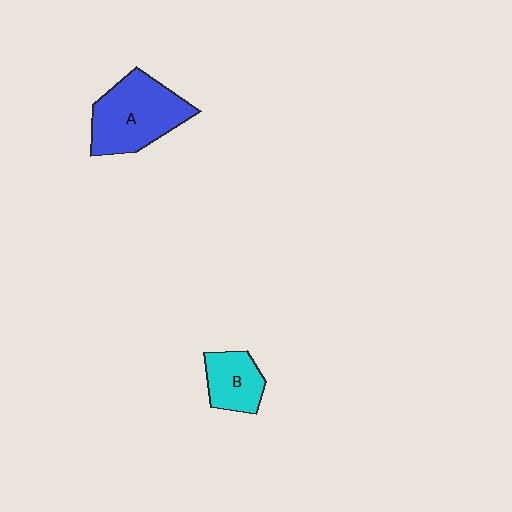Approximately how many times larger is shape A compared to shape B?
Approximately 1.9 times.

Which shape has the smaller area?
Shape B (cyan).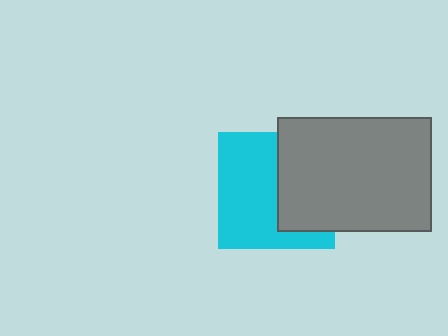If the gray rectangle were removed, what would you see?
You would see the complete cyan square.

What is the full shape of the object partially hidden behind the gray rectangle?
The partially hidden object is a cyan square.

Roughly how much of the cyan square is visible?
About half of it is visible (roughly 58%).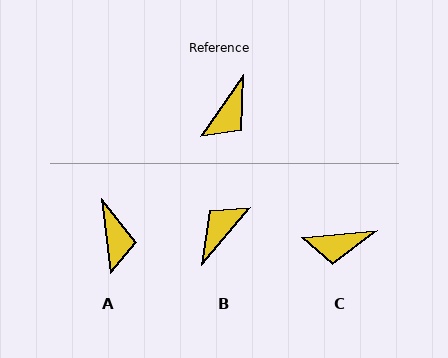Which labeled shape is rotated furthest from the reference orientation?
B, about 175 degrees away.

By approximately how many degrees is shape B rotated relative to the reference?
Approximately 175 degrees counter-clockwise.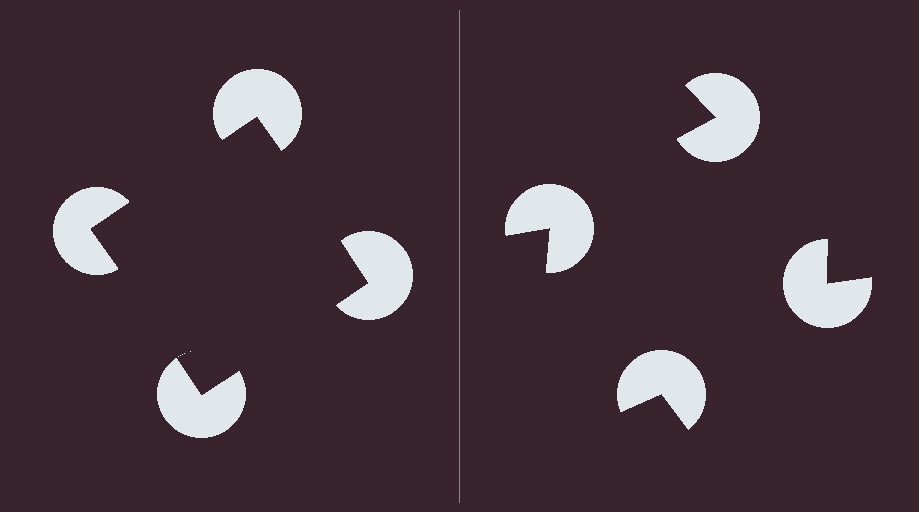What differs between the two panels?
The pac-man discs are positioned identically on both sides; only the wedge orientations differ. On the left they align to a square; on the right they are misaligned.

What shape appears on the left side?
An illusory square.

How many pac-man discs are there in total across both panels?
8 — 4 on each side.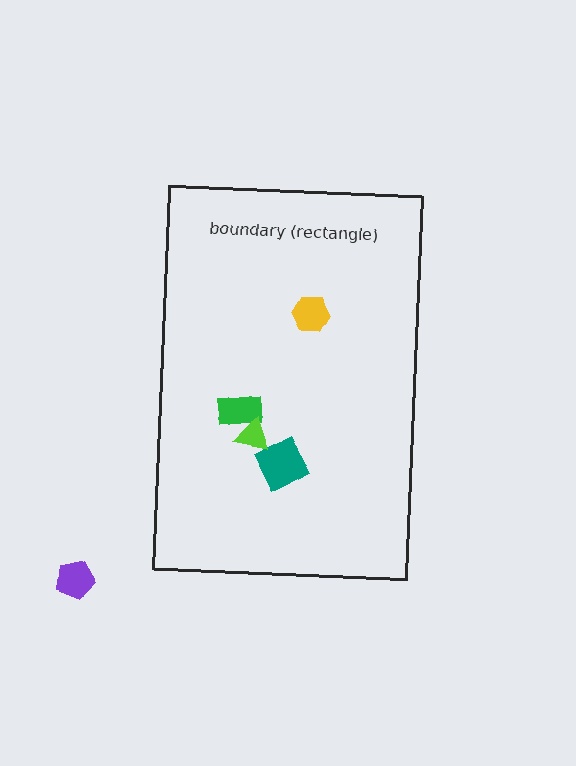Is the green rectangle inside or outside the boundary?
Inside.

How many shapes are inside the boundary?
4 inside, 1 outside.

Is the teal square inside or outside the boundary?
Inside.